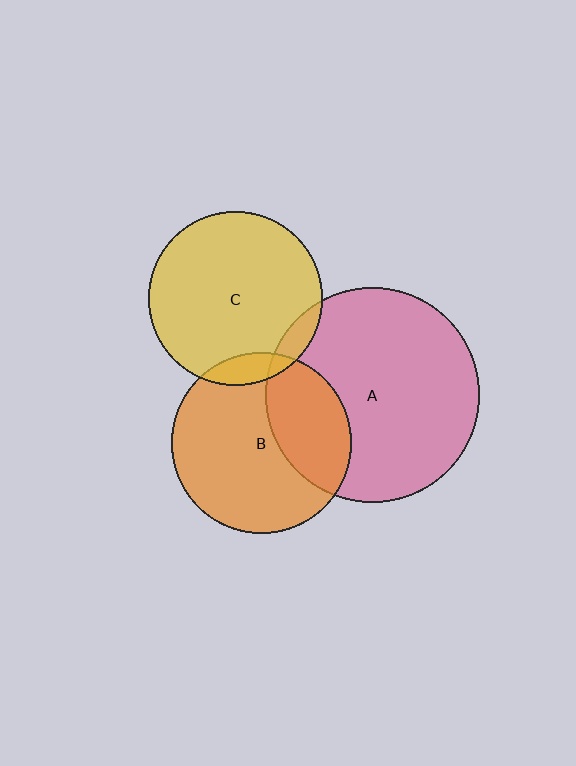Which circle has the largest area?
Circle A (pink).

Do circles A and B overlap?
Yes.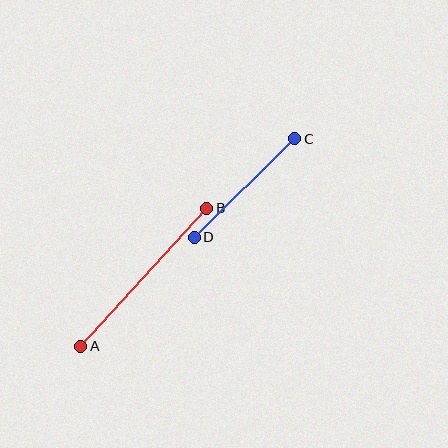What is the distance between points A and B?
The distance is approximately 187 pixels.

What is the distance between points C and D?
The distance is approximately 141 pixels.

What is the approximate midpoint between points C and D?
The midpoint is at approximately (244, 188) pixels.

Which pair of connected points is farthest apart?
Points A and B are farthest apart.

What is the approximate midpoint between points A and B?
The midpoint is at approximately (144, 277) pixels.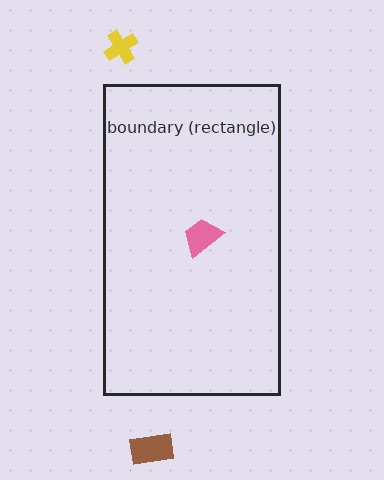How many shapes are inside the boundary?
1 inside, 2 outside.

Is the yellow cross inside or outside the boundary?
Outside.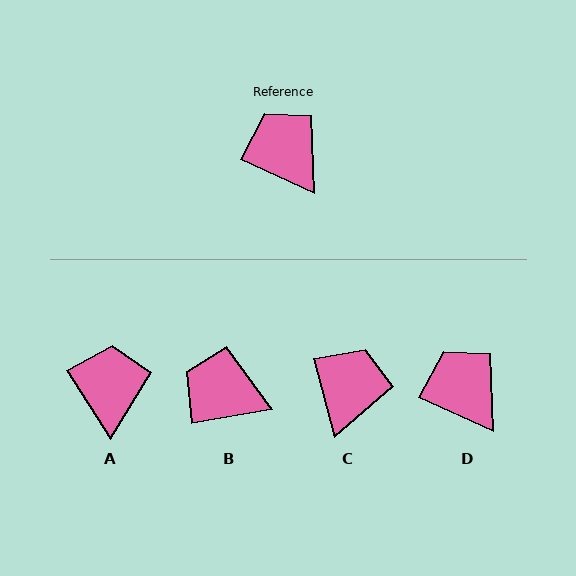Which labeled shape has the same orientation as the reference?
D.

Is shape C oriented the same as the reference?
No, it is off by about 52 degrees.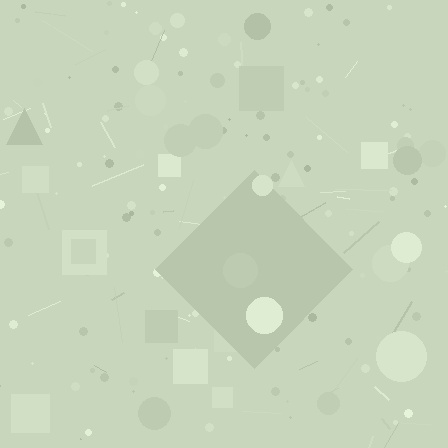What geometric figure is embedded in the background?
A diamond is embedded in the background.